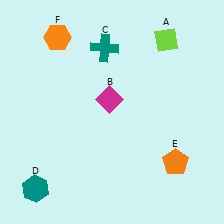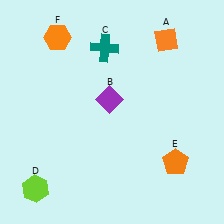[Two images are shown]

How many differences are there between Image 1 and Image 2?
There are 3 differences between the two images.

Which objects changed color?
A changed from lime to orange. B changed from magenta to purple. D changed from teal to lime.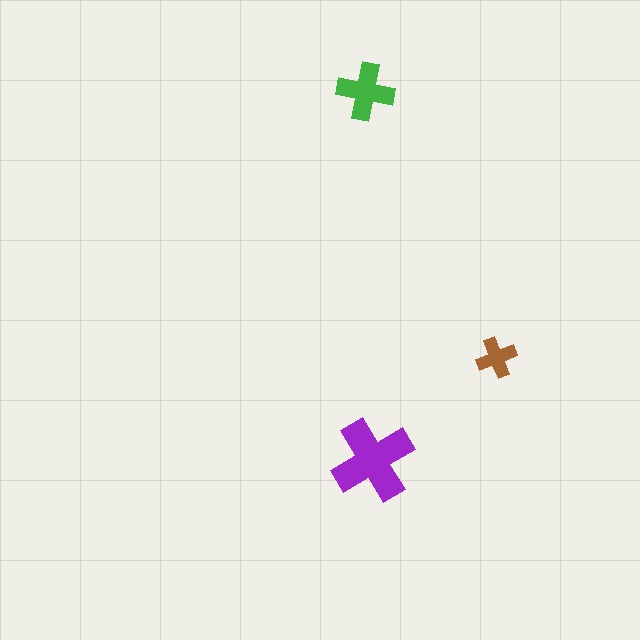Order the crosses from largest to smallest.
the purple one, the green one, the brown one.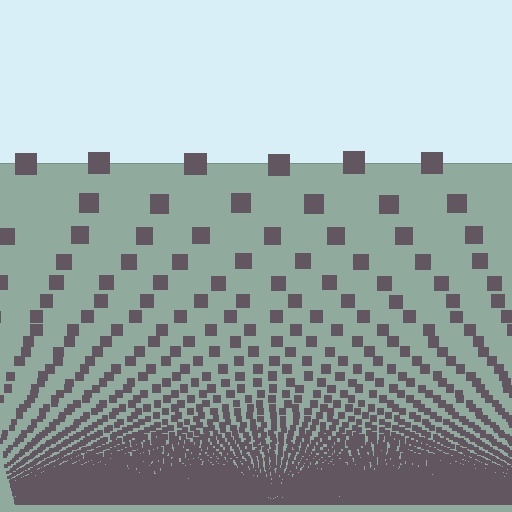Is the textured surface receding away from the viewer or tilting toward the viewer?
The surface appears to tilt toward the viewer. Texture elements get larger and sparser toward the top.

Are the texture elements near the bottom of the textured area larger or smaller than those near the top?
Smaller. The gradient is inverted — elements near the bottom are smaller and denser.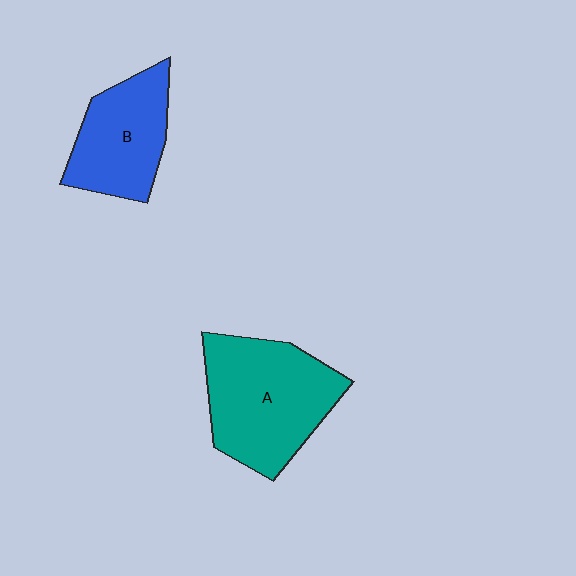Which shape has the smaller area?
Shape B (blue).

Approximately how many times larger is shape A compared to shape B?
Approximately 1.4 times.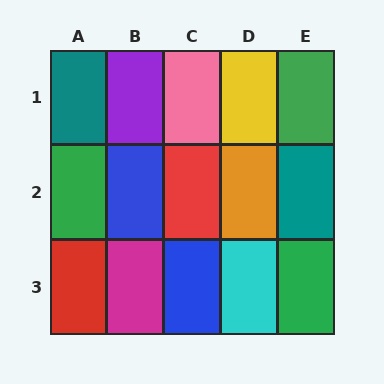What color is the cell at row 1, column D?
Yellow.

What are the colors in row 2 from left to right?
Green, blue, red, orange, teal.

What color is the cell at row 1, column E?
Green.